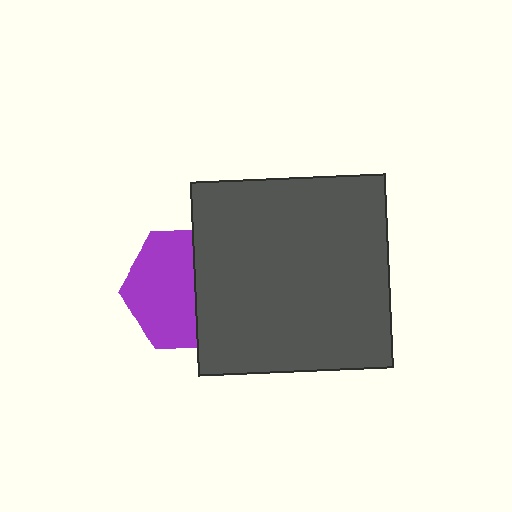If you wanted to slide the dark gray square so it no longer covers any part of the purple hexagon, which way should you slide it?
Slide it right — that is the most direct way to separate the two shapes.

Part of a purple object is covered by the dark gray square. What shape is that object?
It is a hexagon.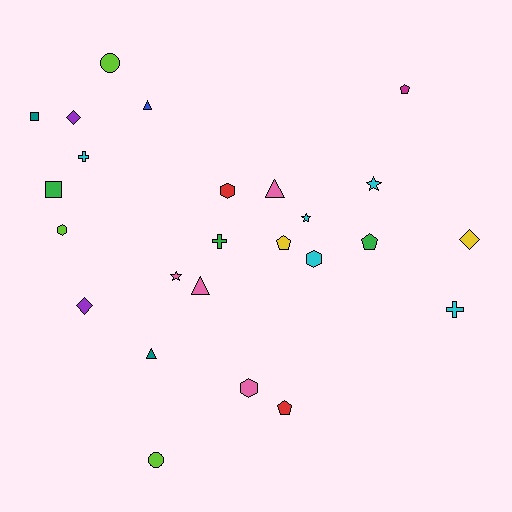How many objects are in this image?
There are 25 objects.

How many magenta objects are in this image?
There is 1 magenta object.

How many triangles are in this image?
There are 4 triangles.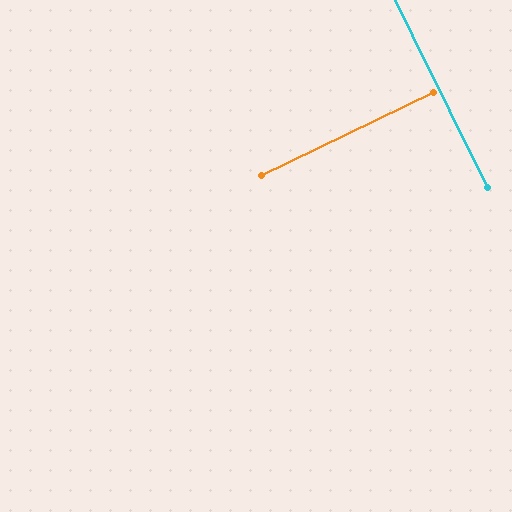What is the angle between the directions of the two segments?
Approximately 90 degrees.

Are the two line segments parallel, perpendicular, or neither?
Perpendicular — they meet at approximately 90°.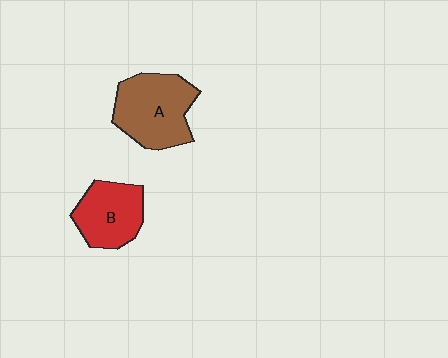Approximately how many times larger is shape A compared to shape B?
Approximately 1.3 times.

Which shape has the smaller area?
Shape B (red).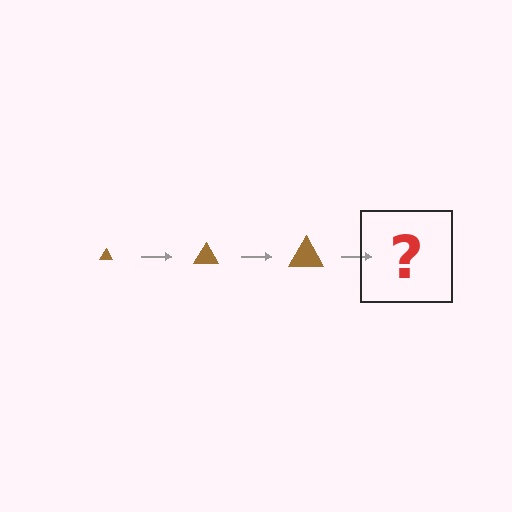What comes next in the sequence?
The next element should be a brown triangle, larger than the previous one.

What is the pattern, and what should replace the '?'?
The pattern is that the triangle gets progressively larger each step. The '?' should be a brown triangle, larger than the previous one.